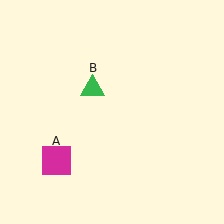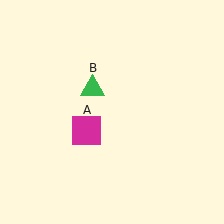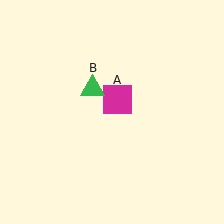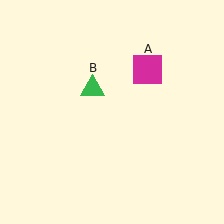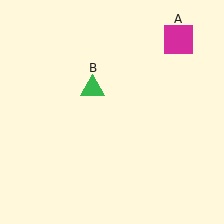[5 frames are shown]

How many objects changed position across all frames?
1 object changed position: magenta square (object A).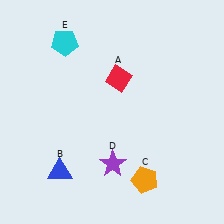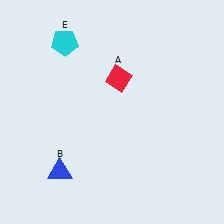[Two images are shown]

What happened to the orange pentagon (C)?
The orange pentagon (C) was removed in Image 2. It was in the bottom-right area of Image 1.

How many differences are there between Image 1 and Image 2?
There are 2 differences between the two images.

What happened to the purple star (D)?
The purple star (D) was removed in Image 2. It was in the bottom-right area of Image 1.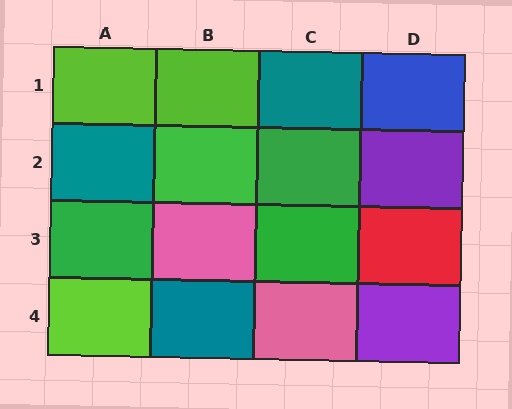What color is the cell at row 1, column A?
Lime.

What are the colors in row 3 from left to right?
Green, pink, green, red.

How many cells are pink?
2 cells are pink.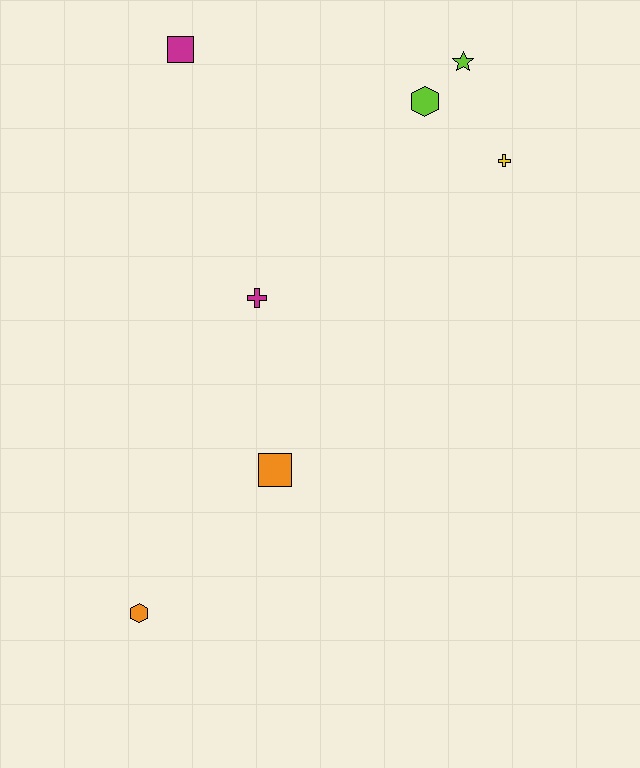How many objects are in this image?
There are 7 objects.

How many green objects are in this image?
There are no green objects.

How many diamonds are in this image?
There are no diamonds.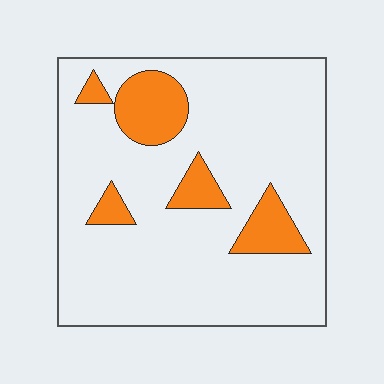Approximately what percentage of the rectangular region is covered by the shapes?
Approximately 15%.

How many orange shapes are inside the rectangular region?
5.